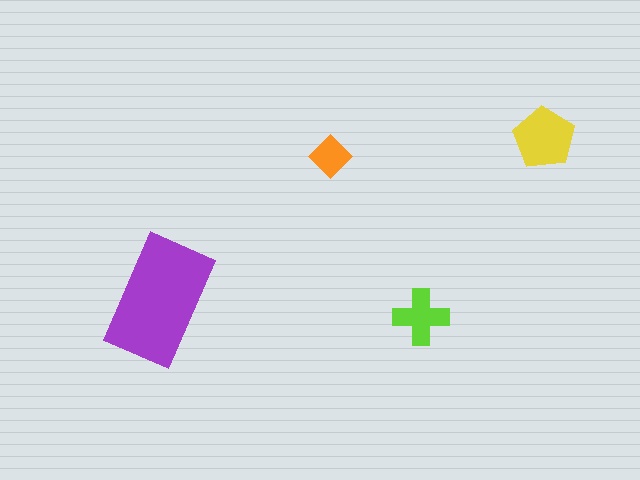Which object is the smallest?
The orange diamond.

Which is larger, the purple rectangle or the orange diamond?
The purple rectangle.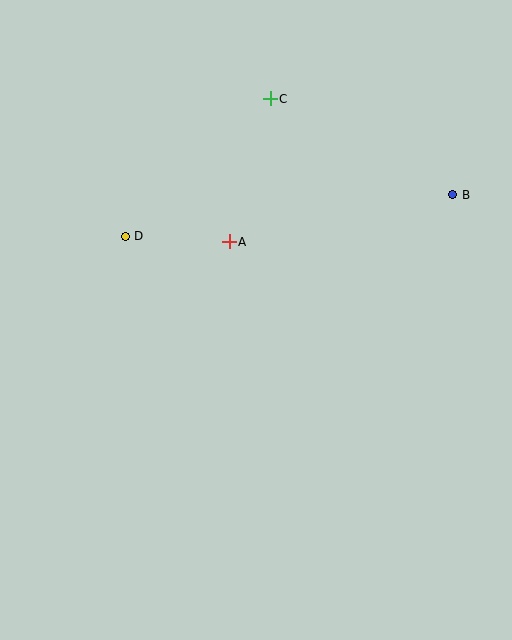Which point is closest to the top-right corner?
Point B is closest to the top-right corner.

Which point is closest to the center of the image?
Point A at (229, 242) is closest to the center.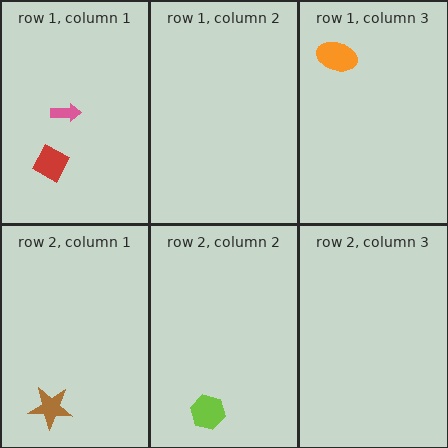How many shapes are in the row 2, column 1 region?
1.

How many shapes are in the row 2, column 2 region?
1.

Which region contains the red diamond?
The row 1, column 1 region.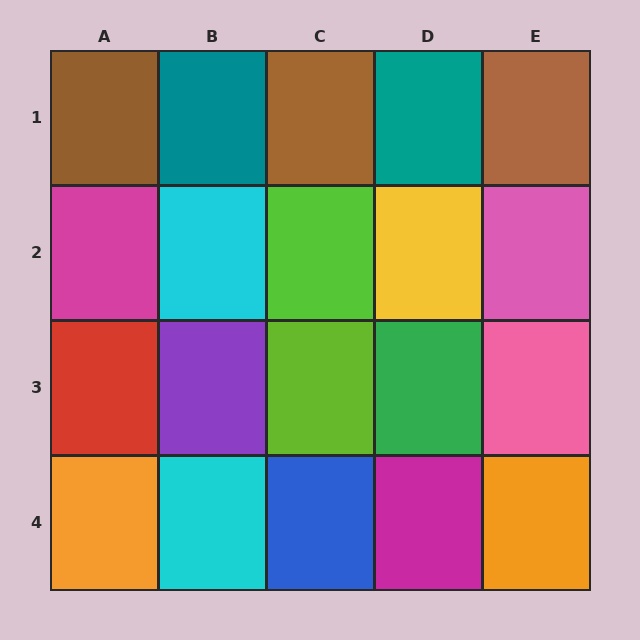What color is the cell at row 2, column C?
Lime.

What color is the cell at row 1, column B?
Teal.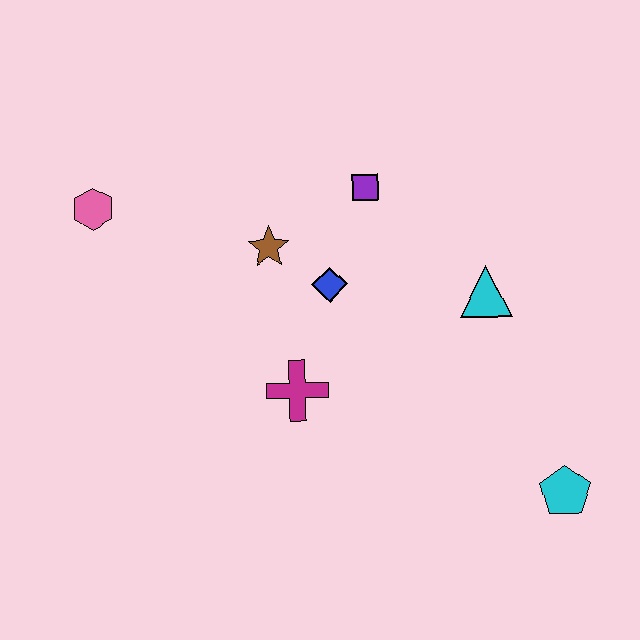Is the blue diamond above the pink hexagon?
No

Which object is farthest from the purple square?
The cyan pentagon is farthest from the purple square.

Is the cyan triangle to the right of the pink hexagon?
Yes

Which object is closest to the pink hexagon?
The brown star is closest to the pink hexagon.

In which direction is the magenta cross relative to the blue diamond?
The magenta cross is below the blue diamond.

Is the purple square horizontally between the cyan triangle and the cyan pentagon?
No